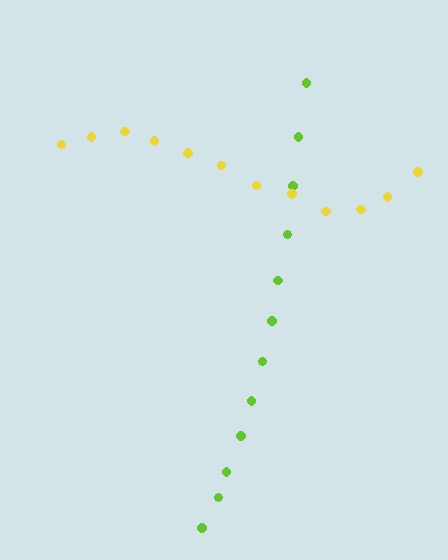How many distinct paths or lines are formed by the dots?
There are 2 distinct paths.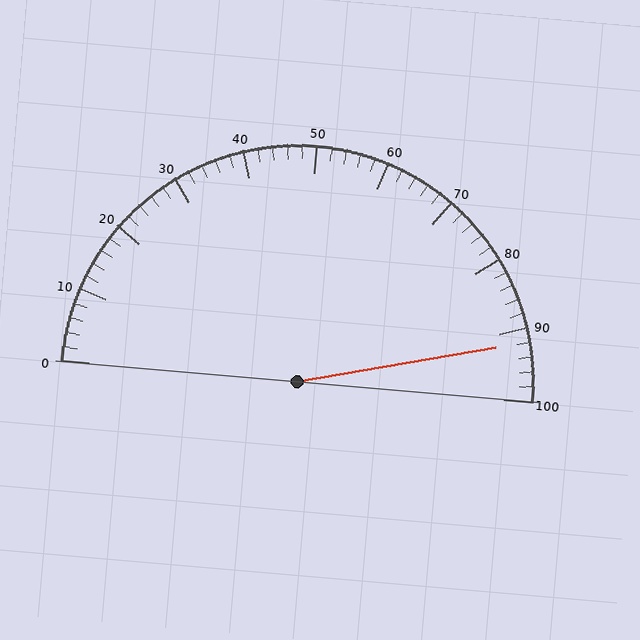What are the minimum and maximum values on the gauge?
The gauge ranges from 0 to 100.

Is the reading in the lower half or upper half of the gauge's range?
The reading is in the upper half of the range (0 to 100).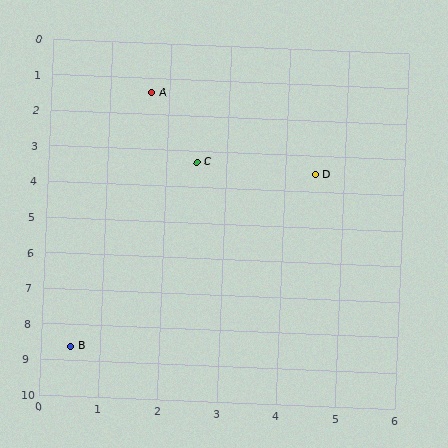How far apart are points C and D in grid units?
Points C and D are about 2.0 grid units apart.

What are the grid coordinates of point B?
Point B is at approximately (0.5, 8.6).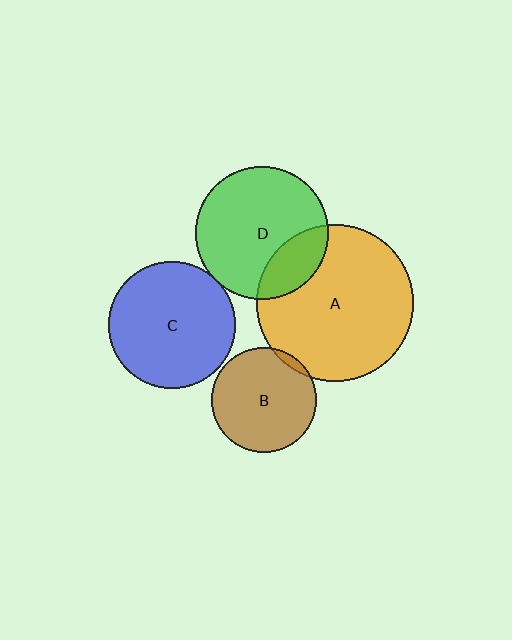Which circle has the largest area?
Circle A (orange).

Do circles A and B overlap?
Yes.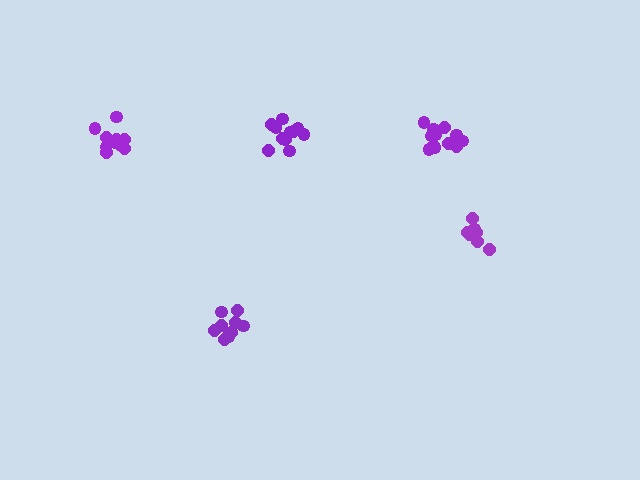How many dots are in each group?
Group 1: 7 dots, Group 2: 10 dots, Group 3: 12 dots, Group 4: 12 dots, Group 5: 10 dots (51 total).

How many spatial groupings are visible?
There are 5 spatial groupings.